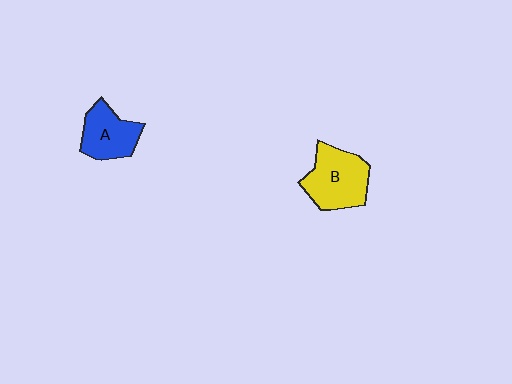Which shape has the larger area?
Shape B (yellow).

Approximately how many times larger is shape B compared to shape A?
Approximately 1.3 times.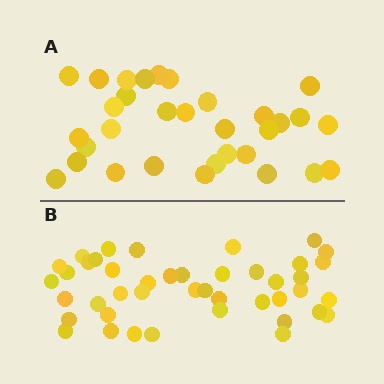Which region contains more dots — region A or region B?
Region B (the bottom region) has more dots.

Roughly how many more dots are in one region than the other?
Region B has roughly 12 or so more dots than region A.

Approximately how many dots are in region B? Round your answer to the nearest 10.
About 40 dots. (The exact count is 43, which rounds to 40.)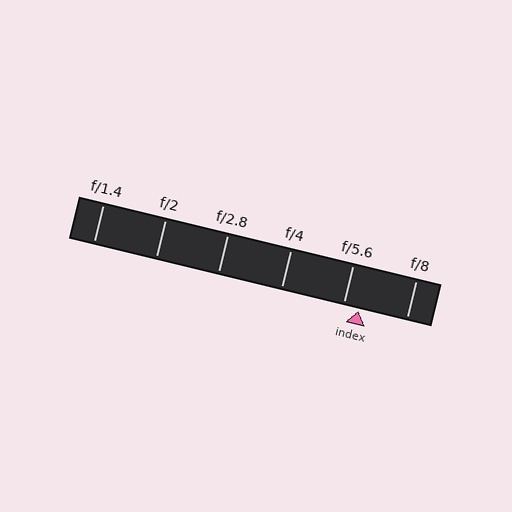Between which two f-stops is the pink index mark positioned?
The index mark is between f/5.6 and f/8.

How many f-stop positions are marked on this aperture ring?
There are 6 f-stop positions marked.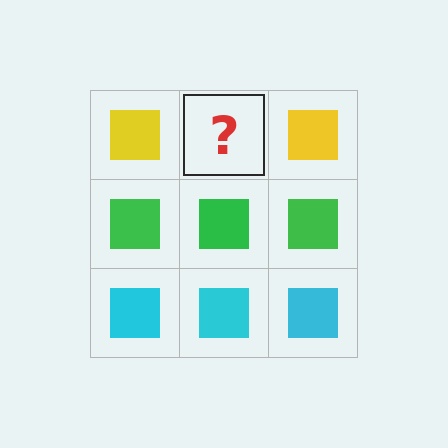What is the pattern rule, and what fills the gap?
The rule is that each row has a consistent color. The gap should be filled with a yellow square.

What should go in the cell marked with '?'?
The missing cell should contain a yellow square.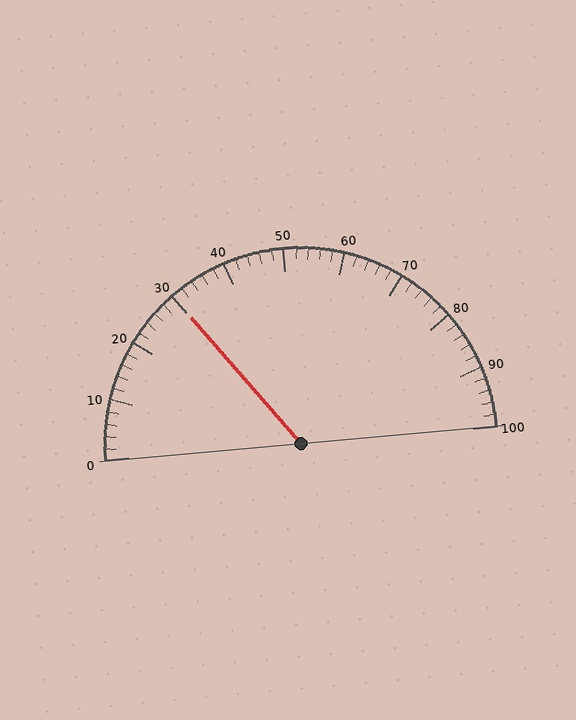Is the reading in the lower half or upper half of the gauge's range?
The reading is in the lower half of the range (0 to 100).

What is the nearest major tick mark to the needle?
The nearest major tick mark is 30.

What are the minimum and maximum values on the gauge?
The gauge ranges from 0 to 100.